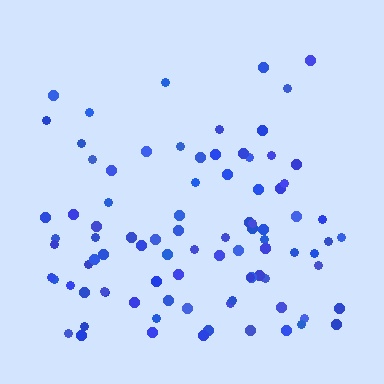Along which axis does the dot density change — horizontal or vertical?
Vertical.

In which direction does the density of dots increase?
From top to bottom, with the bottom side densest.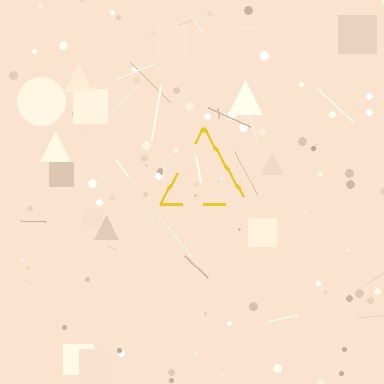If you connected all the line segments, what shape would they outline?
They would outline a triangle.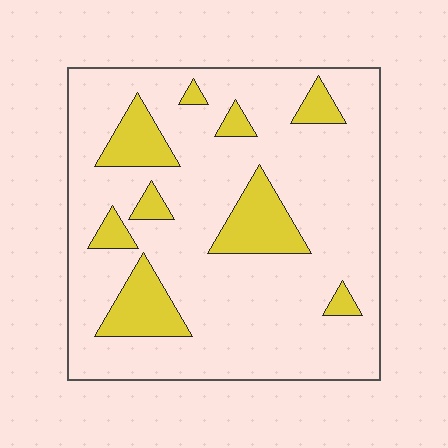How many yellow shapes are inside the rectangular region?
9.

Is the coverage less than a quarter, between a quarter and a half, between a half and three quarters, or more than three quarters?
Less than a quarter.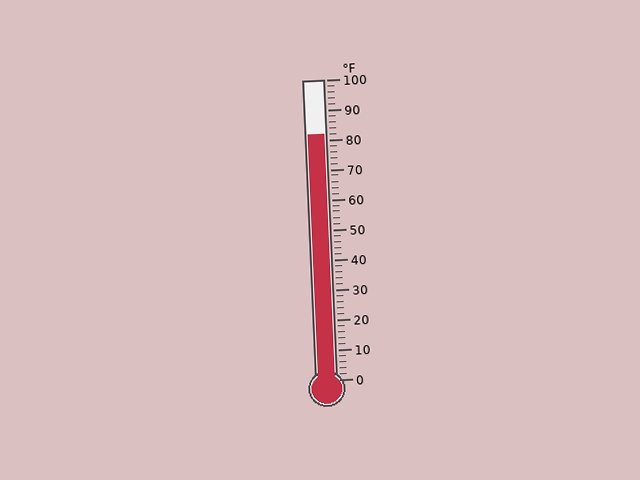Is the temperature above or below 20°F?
The temperature is above 20°F.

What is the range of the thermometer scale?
The thermometer scale ranges from 0°F to 100°F.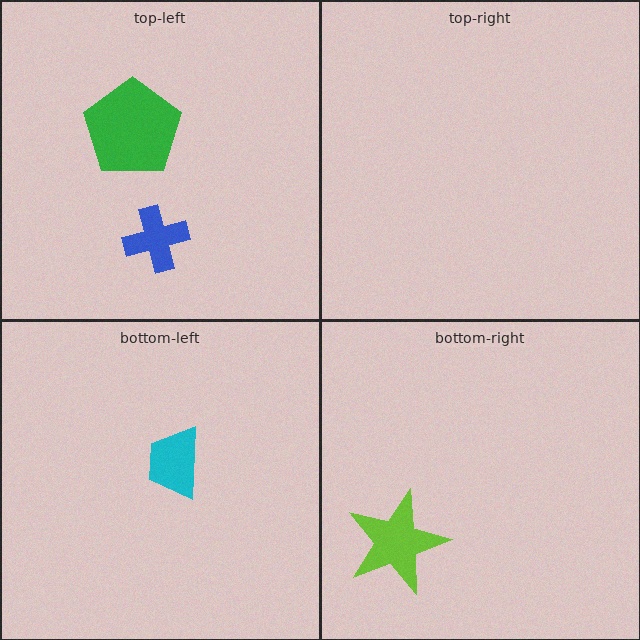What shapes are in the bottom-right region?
The lime star.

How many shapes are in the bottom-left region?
1.